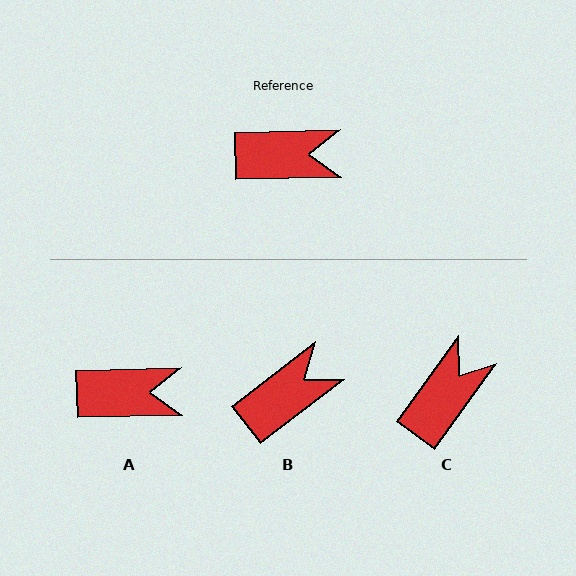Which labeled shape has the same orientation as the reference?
A.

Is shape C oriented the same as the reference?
No, it is off by about 53 degrees.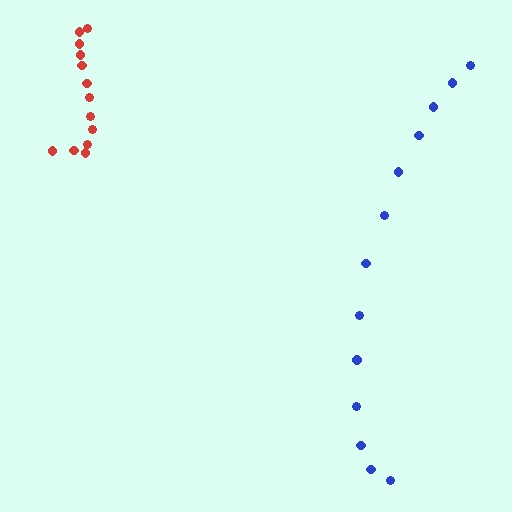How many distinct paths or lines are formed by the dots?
There are 2 distinct paths.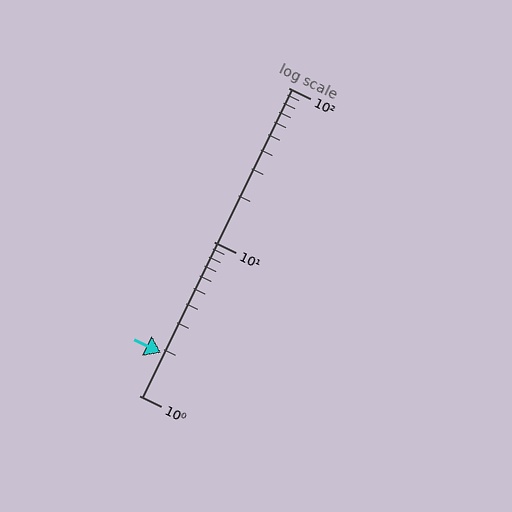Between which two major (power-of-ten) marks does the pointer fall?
The pointer is between 1 and 10.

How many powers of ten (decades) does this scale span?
The scale spans 2 decades, from 1 to 100.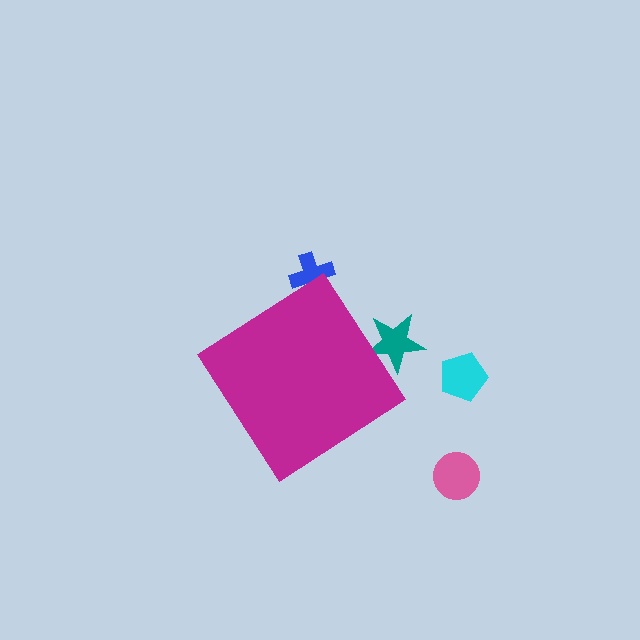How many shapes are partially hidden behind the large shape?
2 shapes are partially hidden.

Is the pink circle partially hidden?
No, the pink circle is fully visible.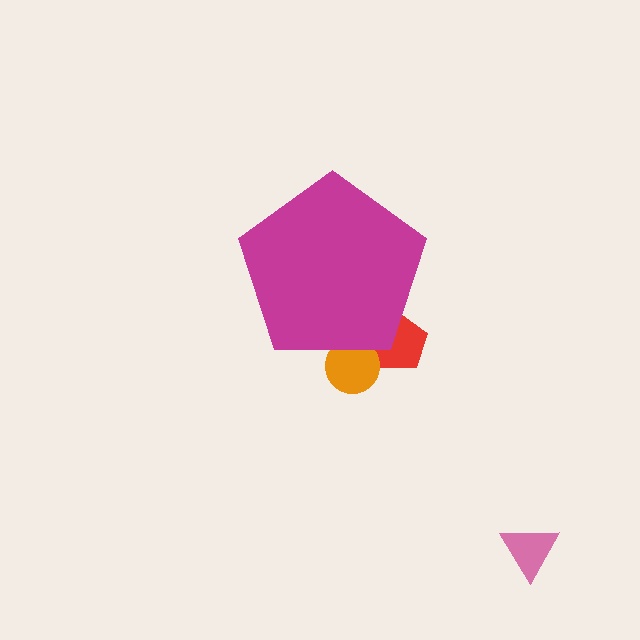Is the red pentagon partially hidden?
Yes, the red pentagon is partially hidden behind the magenta pentagon.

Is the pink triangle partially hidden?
No, the pink triangle is fully visible.